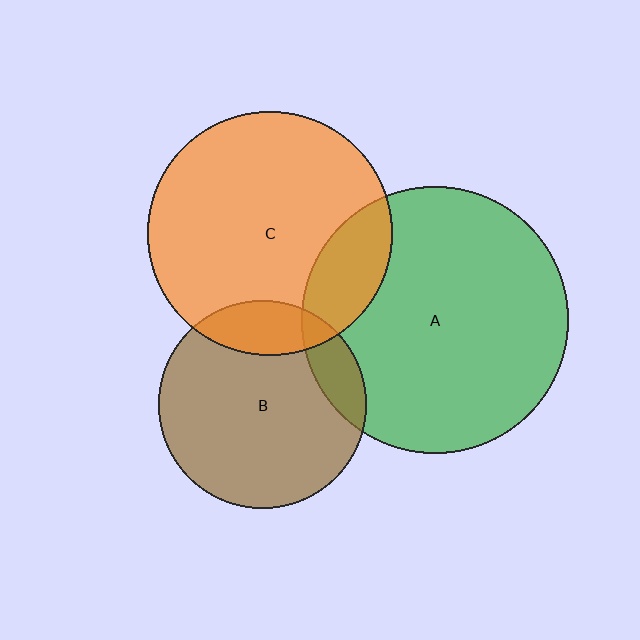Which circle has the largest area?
Circle A (green).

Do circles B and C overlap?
Yes.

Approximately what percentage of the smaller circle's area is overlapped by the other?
Approximately 15%.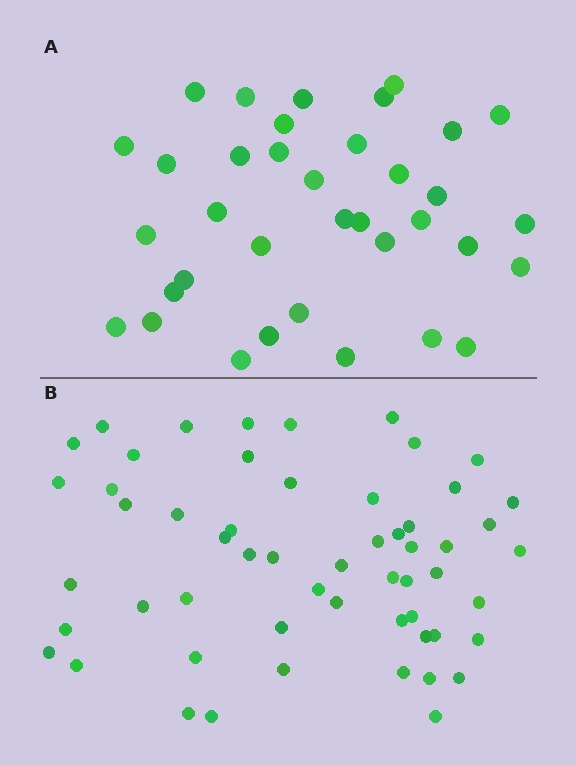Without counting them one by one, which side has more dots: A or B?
Region B (the bottom region) has more dots.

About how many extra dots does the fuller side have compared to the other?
Region B has approximately 20 more dots than region A.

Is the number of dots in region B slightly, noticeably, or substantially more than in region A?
Region B has substantially more. The ratio is roughly 1.6 to 1.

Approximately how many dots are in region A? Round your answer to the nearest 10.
About 40 dots. (The exact count is 36, which rounds to 40.)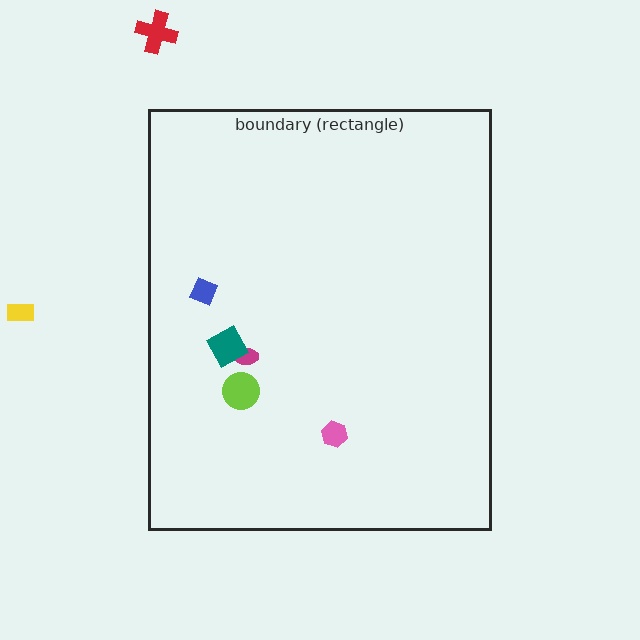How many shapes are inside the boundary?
5 inside, 2 outside.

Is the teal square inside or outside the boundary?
Inside.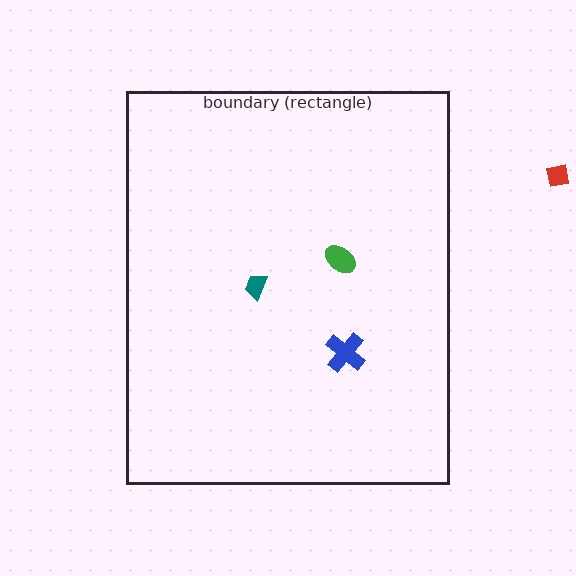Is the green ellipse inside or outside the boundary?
Inside.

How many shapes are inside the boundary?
3 inside, 1 outside.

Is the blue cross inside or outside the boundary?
Inside.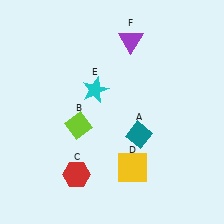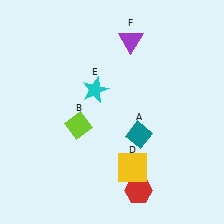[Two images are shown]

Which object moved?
The red hexagon (C) moved right.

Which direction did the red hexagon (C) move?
The red hexagon (C) moved right.